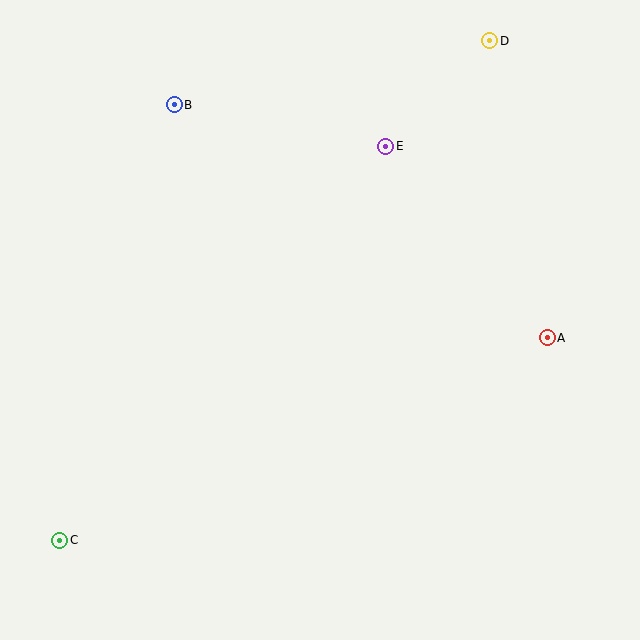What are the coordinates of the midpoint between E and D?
The midpoint between E and D is at (438, 93).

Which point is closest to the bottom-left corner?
Point C is closest to the bottom-left corner.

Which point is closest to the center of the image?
Point E at (386, 146) is closest to the center.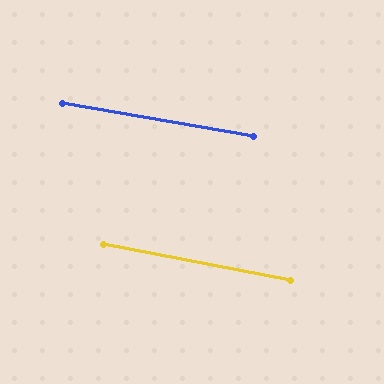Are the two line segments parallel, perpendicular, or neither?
Parallel — their directions differ by only 0.9°.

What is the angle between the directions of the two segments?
Approximately 1 degree.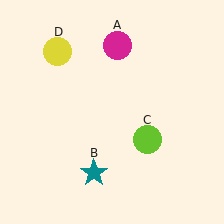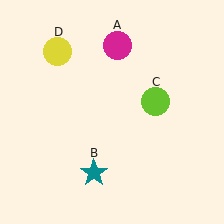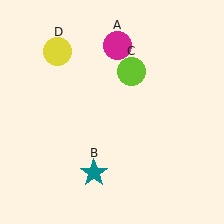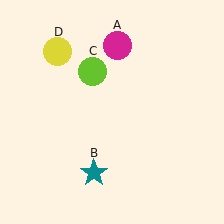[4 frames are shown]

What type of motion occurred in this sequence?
The lime circle (object C) rotated counterclockwise around the center of the scene.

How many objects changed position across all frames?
1 object changed position: lime circle (object C).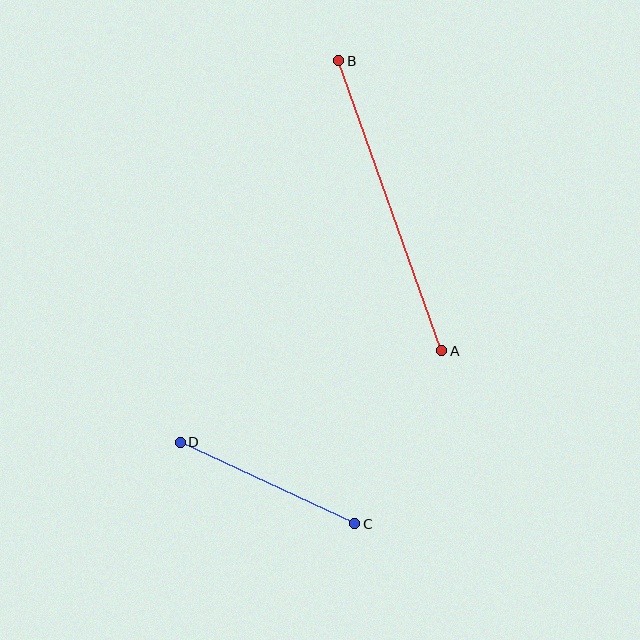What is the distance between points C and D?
The distance is approximately 192 pixels.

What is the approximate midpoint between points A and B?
The midpoint is at approximately (390, 206) pixels.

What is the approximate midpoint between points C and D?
The midpoint is at approximately (267, 483) pixels.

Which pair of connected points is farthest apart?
Points A and B are farthest apart.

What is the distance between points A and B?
The distance is approximately 307 pixels.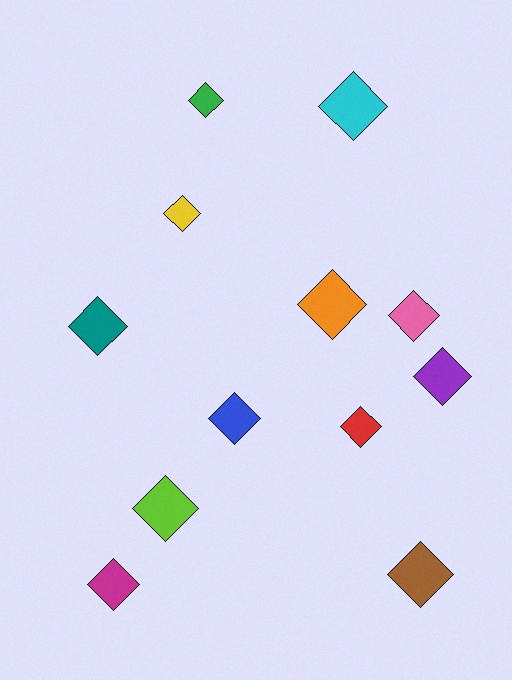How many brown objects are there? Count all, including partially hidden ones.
There is 1 brown object.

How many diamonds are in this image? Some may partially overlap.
There are 12 diamonds.